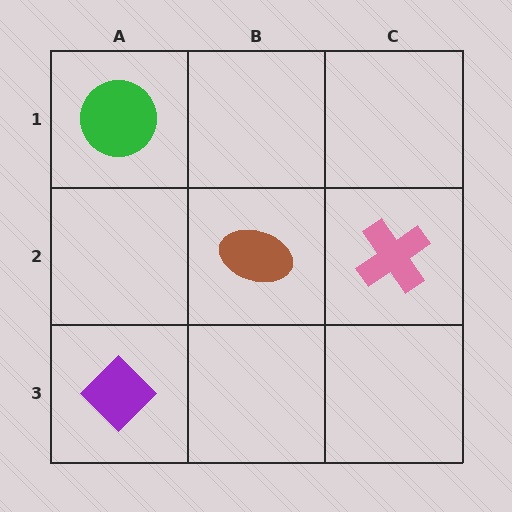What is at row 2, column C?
A pink cross.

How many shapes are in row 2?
2 shapes.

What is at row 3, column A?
A purple diamond.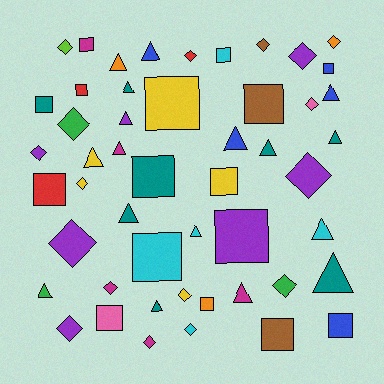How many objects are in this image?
There are 50 objects.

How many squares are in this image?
There are 16 squares.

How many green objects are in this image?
There are 3 green objects.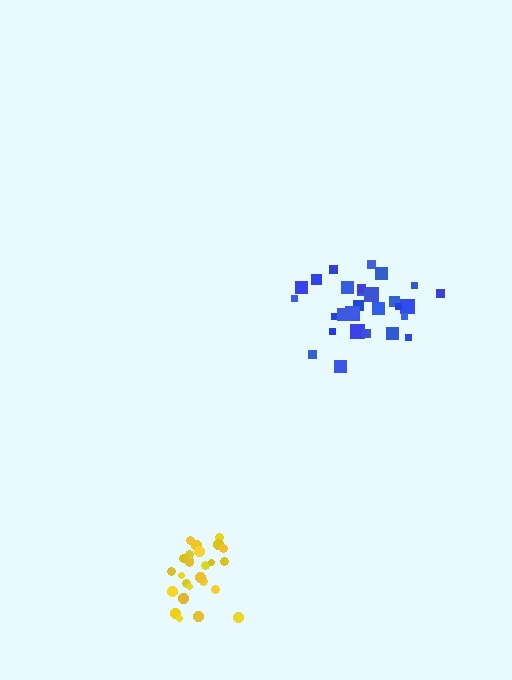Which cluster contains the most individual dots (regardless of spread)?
Blue (30).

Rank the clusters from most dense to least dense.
yellow, blue.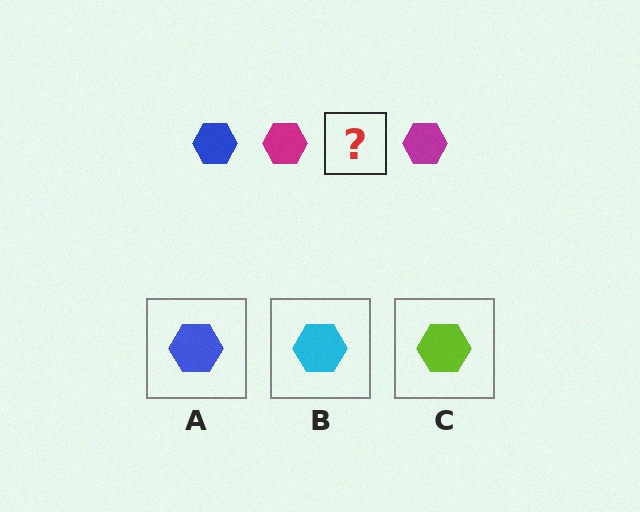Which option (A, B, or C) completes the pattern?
A.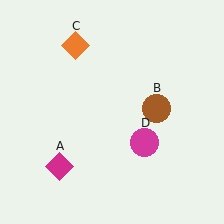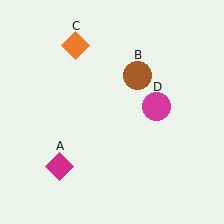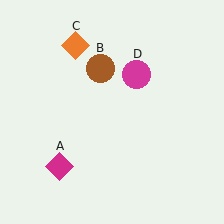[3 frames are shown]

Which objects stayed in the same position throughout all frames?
Magenta diamond (object A) and orange diamond (object C) remained stationary.